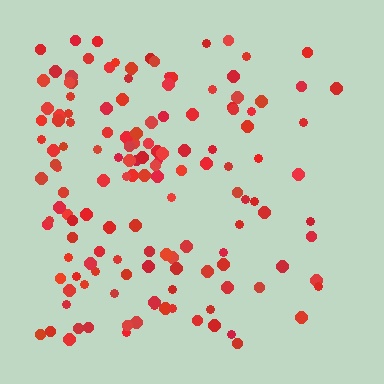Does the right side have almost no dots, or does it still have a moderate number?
Still a moderate number, just noticeably fewer than the left.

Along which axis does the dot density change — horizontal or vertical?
Horizontal.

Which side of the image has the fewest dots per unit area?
The right.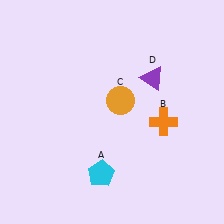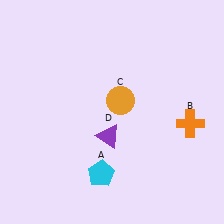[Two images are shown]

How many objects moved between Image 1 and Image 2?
2 objects moved between the two images.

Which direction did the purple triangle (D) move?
The purple triangle (D) moved down.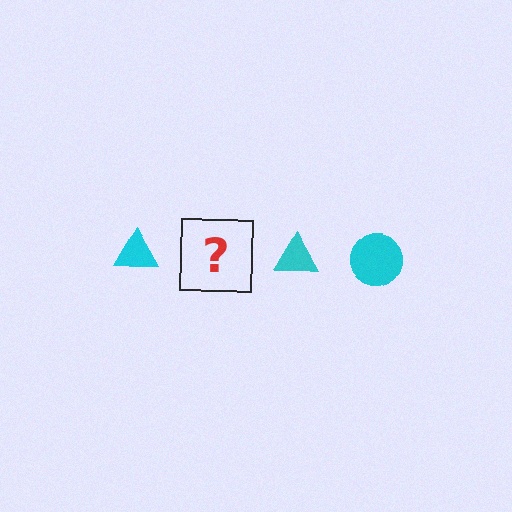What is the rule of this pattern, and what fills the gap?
The rule is that the pattern cycles through triangle, circle shapes in cyan. The gap should be filled with a cyan circle.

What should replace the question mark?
The question mark should be replaced with a cyan circle.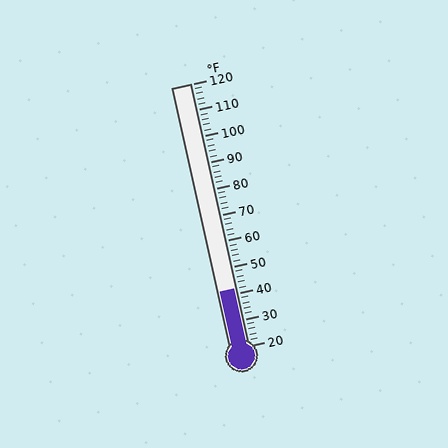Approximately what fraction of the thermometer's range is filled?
The thermometer is filled to approximately 20% of its range.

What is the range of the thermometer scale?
The thermometer scale ranges from 20°F to 120°F.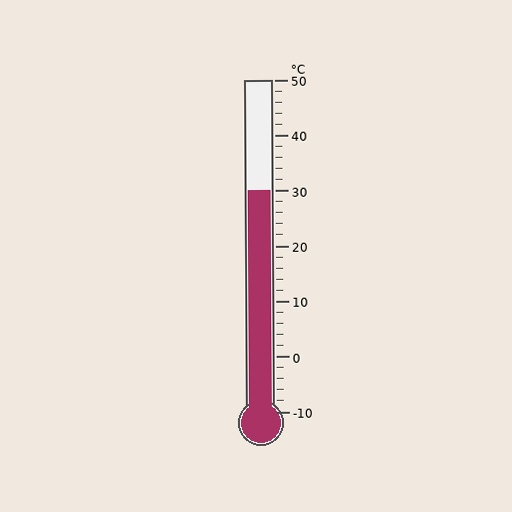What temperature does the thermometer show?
The thermometer shows approximately 30°C.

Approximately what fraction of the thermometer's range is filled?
The thermometer is filled to approximately 65% of its range.